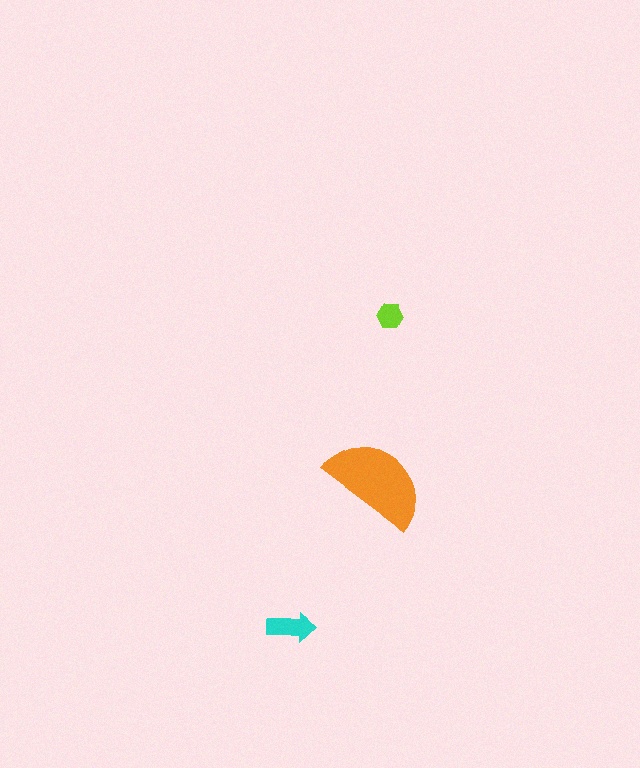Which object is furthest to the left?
The cyan arrow is leftmost.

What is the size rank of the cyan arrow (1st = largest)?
2nd.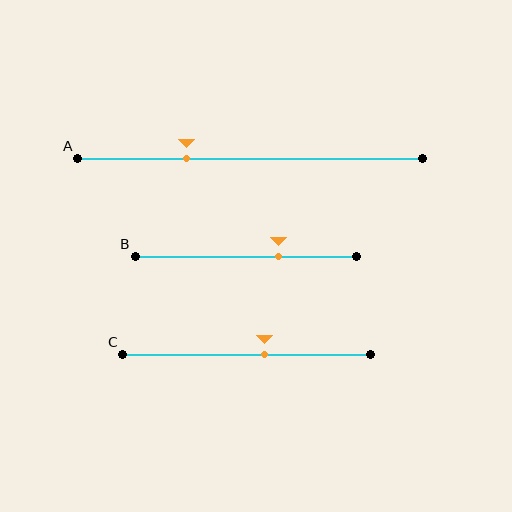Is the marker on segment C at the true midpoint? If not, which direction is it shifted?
No, the marker on segment C is shifted to the right by about 7% of the segment length.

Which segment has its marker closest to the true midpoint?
Segment C has its marker closest to the true midpoint.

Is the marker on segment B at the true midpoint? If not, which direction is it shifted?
No, the marker on segment B is shifted to the right by about 15% of the segment length.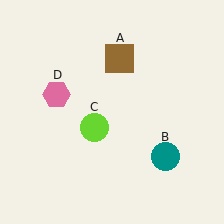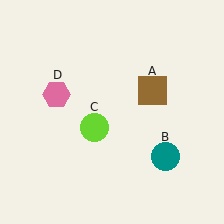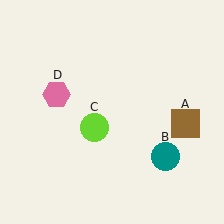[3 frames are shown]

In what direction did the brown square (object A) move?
The brown square (object A) moved down and to the right.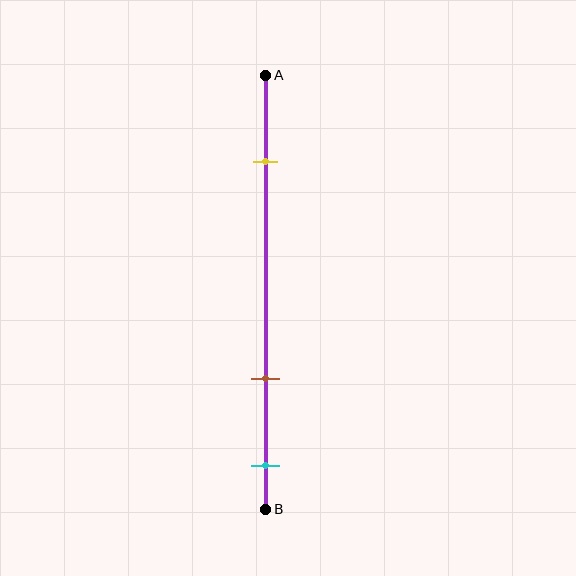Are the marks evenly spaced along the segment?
No, the marks are not evenly spaced.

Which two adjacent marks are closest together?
The brown and cyan marks are the closest adjacent pair.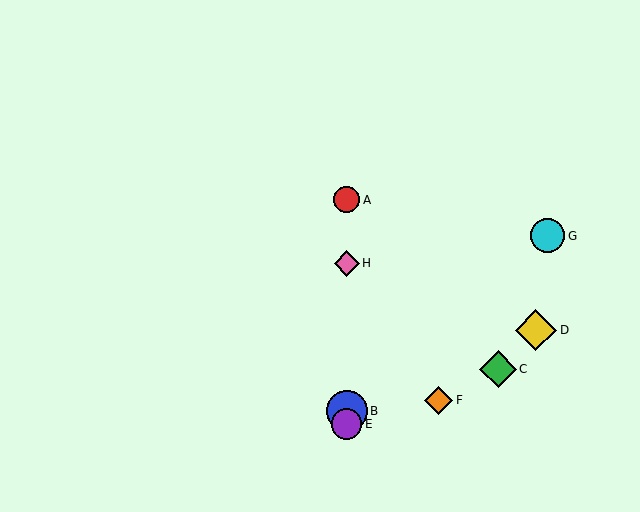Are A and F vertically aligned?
No, A is at x≈347 and F is at x≈439.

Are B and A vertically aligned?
Yes, both are at x≈347.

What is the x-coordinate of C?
Object C is at x≈498.